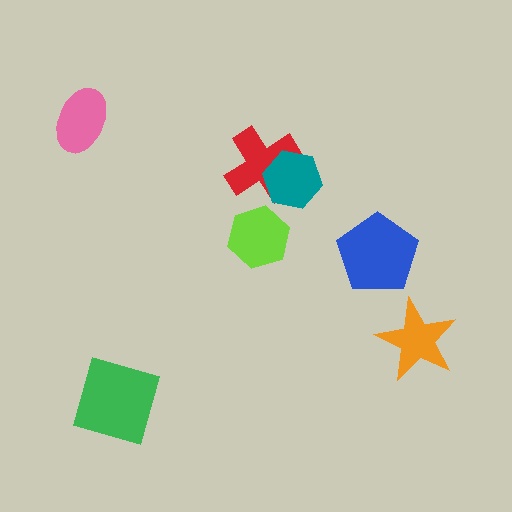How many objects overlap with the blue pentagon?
0 objects overlap with the blue pentagon.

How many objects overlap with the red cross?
1 object overlaps with the red cross.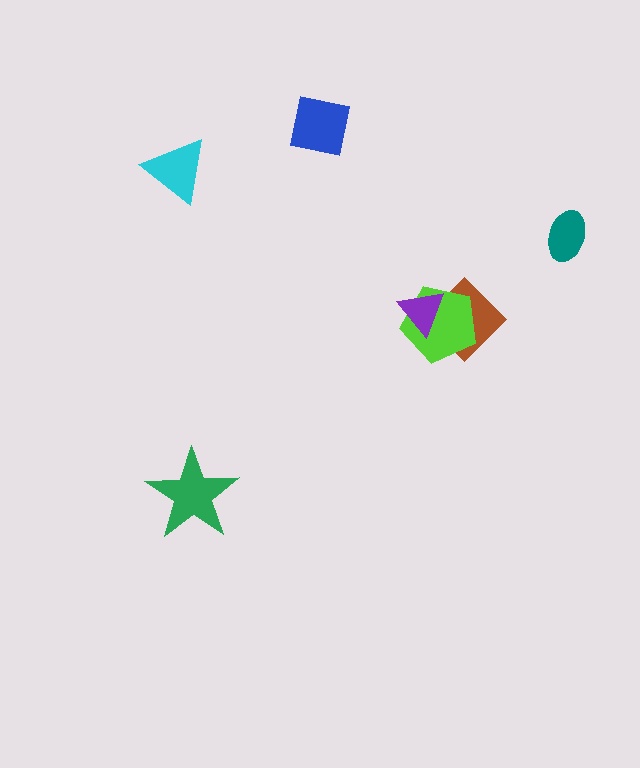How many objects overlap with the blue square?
0 objects overlap with the blue square.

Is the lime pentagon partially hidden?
Yes, it is partially covered by another shape.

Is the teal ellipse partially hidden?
No, no other shape covers it.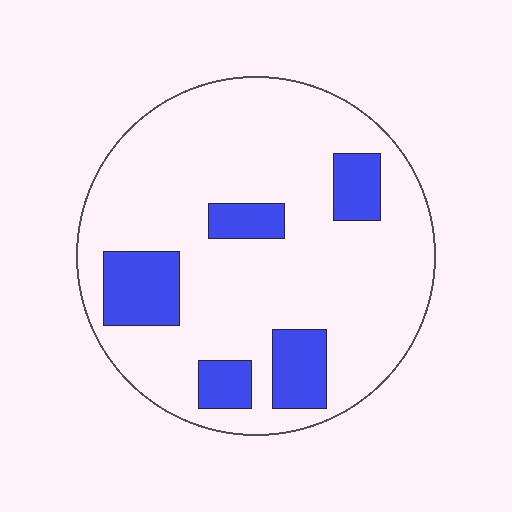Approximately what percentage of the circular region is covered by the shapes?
Approximately 20%.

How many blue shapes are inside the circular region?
5.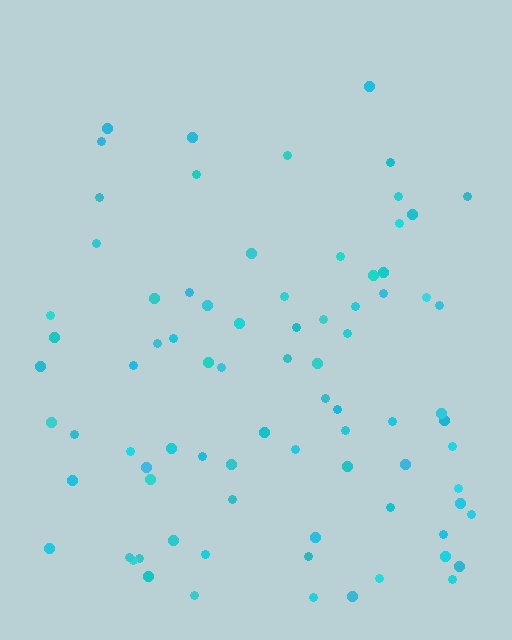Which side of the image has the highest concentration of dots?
The bottom.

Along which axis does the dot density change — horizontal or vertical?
Vertical.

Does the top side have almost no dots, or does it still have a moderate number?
Still a moderate number, just noticeably fewer than the bottom.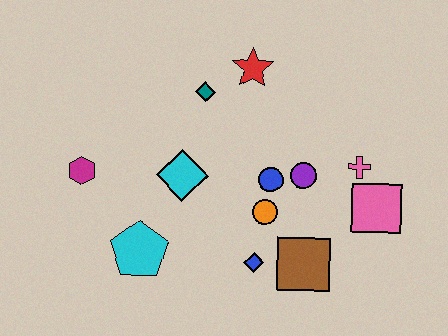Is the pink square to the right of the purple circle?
Yes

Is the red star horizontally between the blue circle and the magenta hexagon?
Yes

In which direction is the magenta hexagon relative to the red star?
The magenta hexagon is to the left of the red star.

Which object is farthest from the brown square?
The magenta hexagon is farthest from the brown square.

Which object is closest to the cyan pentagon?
The cyan diamond is closest to the cyan pentagon.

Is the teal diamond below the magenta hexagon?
No